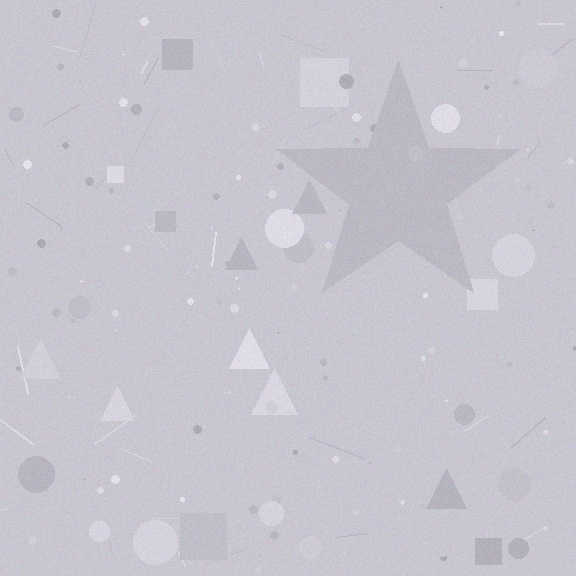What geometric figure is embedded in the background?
A star is embedded in the background.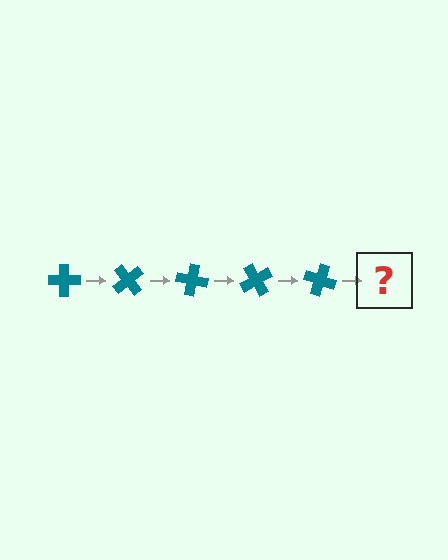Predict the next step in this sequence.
The next step is a teal cross rotated 250 degrees.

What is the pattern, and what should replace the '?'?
The pattern is that the cross rotates 50 degrees each step. The '?' should be a teal cross rotated 250 degrees.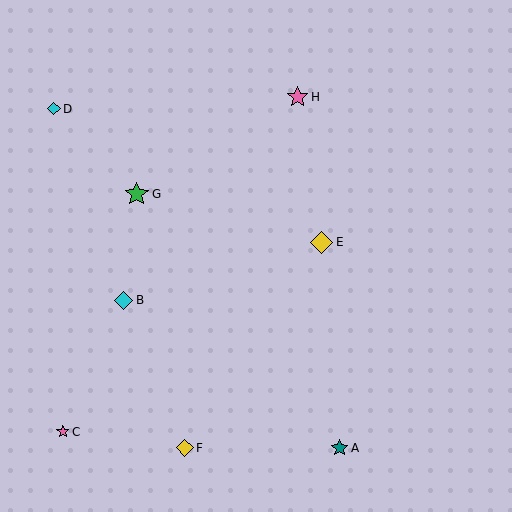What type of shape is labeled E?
Shape E is a yellow diamond.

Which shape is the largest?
The green star (labeled G) is the largest.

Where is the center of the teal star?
The center of the teal star is at (340, 448).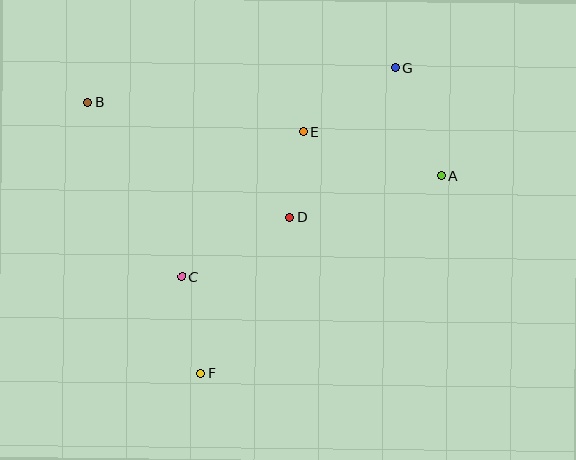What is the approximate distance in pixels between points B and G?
The distance between B and G is approximately 309 pixels.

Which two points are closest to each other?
Points D and E are closest to each other.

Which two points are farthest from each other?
Points F and G are farthest from each other.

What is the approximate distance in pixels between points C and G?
The distance between C and G is approximately 298 pixels.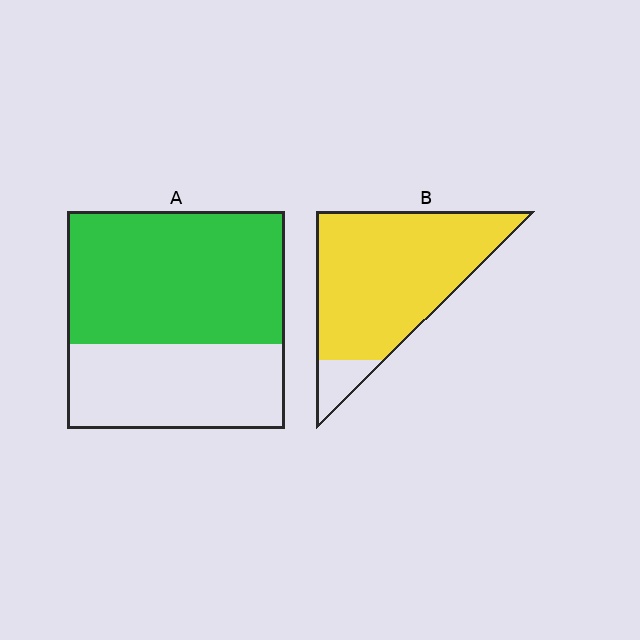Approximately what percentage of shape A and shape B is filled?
A is approximately 60% and B is approximately 90%.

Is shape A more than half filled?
Yes.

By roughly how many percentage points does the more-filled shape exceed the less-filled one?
By roughly 30 percentage points (B over A).